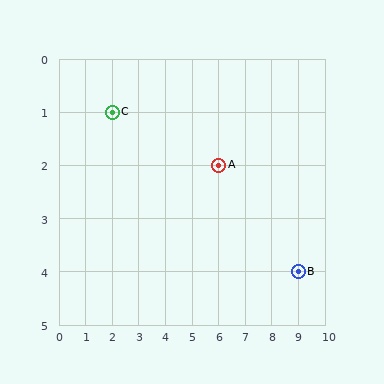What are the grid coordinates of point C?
Point C is at grid coordinates (2, 1).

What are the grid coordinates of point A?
Point A is at grid coordinates (6, 2).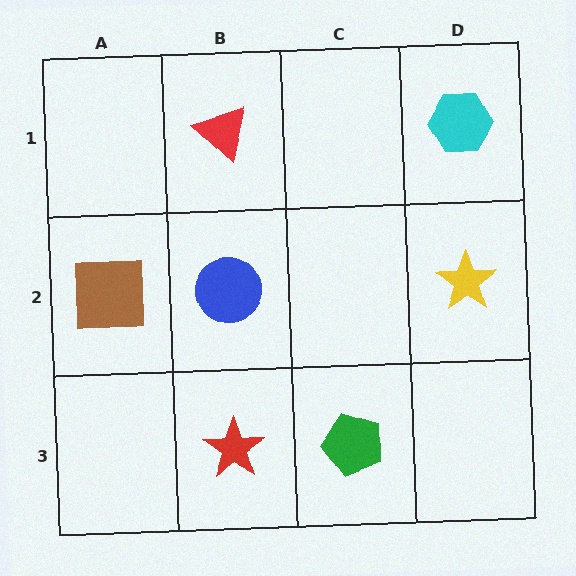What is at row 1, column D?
A cyan hexagon.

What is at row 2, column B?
A blue circle.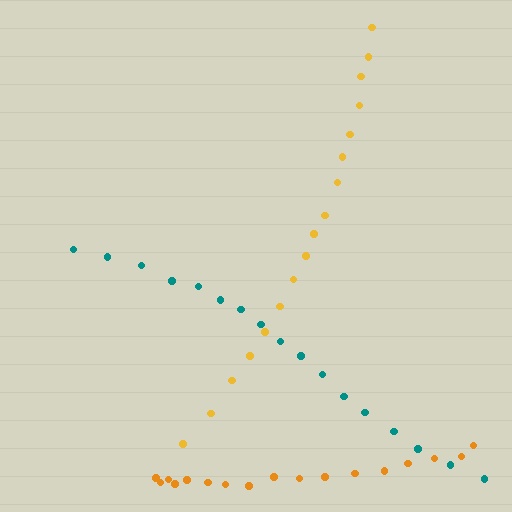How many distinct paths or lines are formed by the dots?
There are 3 distinct paths.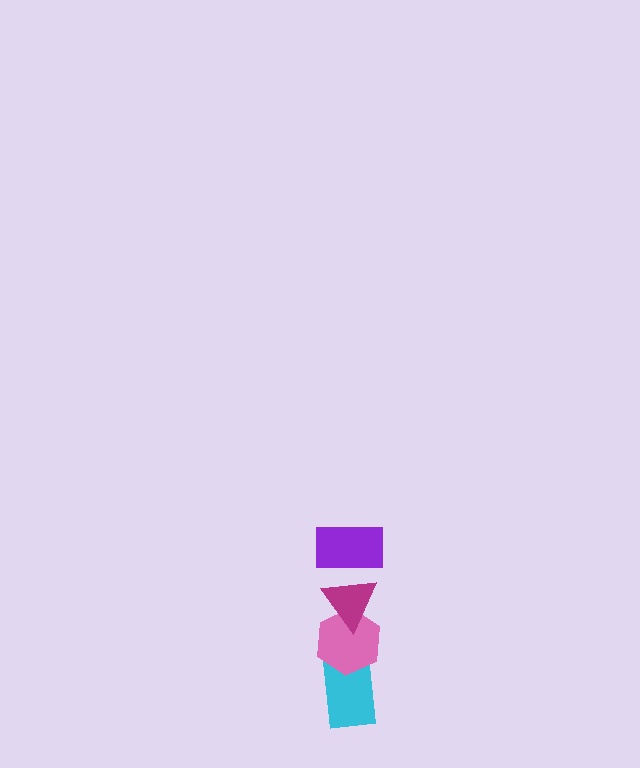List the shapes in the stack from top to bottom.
From top to bottom: the purple rectangle, the magenta triangle, the pink hexagon, the cyan rectangle.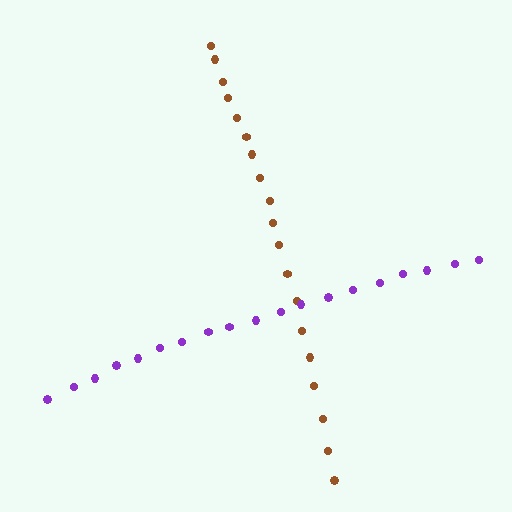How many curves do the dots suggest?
There are 2 distinct paths.